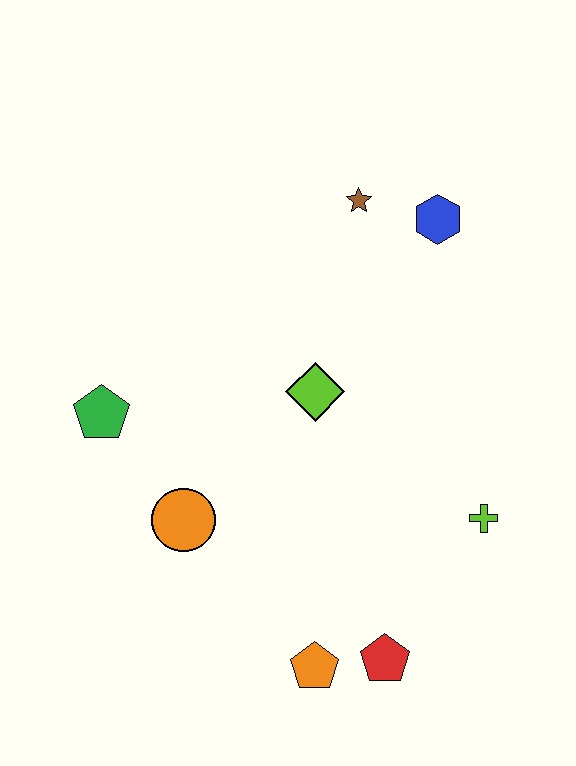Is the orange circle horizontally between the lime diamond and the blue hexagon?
No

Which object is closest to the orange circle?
The green pentagon is closest to the orange circle.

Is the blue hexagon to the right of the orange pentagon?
Yes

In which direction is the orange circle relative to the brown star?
The orange circle is below the brown star.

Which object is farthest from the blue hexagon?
The orange pentagon is farthest from the blue hexagon.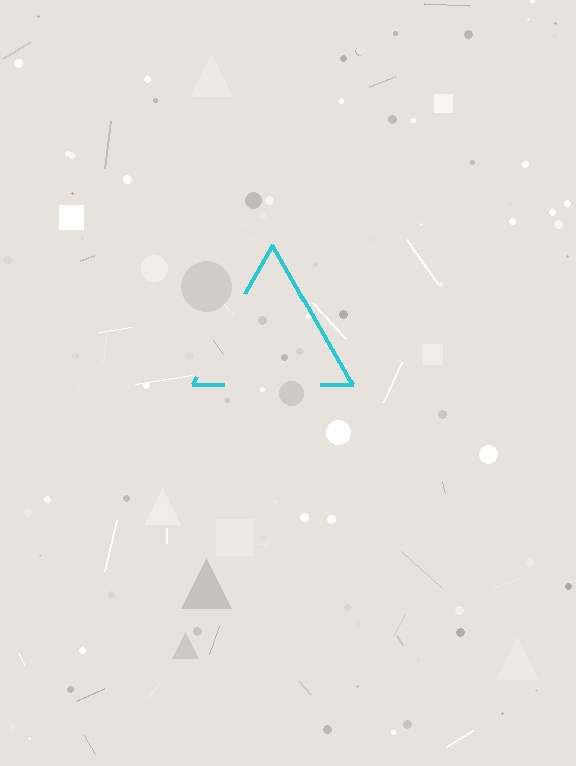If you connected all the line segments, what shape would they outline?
They would outline a triangle.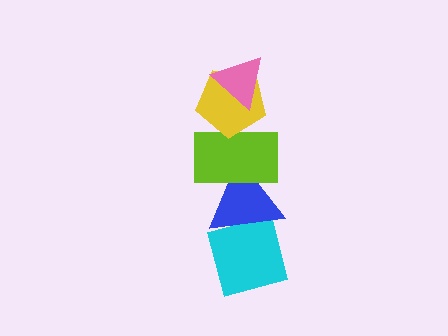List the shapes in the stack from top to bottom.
From top to bottom: the pink triangle, the yellow pentagon, the lime rectangle, the blue triangle, the cyan square.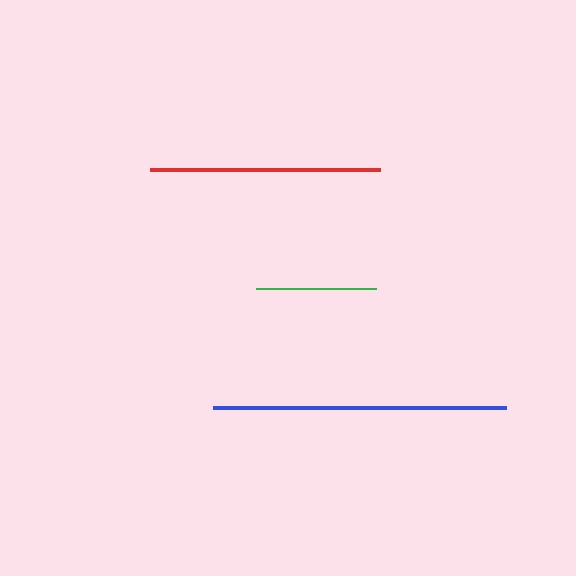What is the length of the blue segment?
The blue segment is approximately 293 pixels long.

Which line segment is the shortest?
The green line is the shortest at approximately 120 pixels.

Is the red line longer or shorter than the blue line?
The blue line is longer than the red line.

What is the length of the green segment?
The green segment is approximately 120 pixels long.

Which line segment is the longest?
The blue line is the longest at approximately 293 pixels.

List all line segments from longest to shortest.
From longest to shortest: blue, red, green.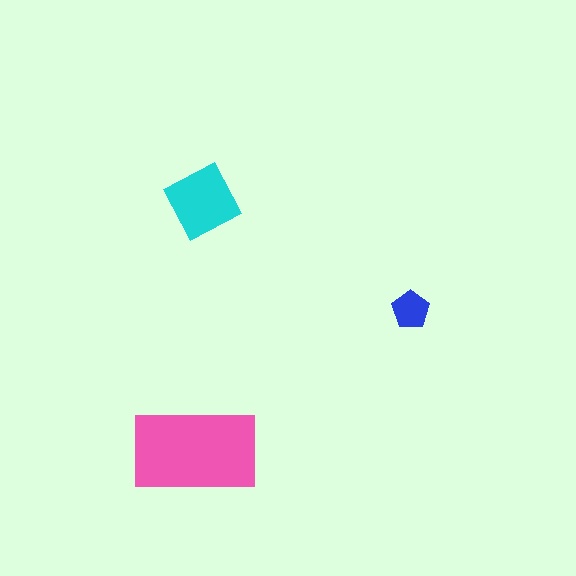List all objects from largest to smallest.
The pink rectangle, the cyan square, the blue pentagon.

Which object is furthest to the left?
The pink rectangle is leftmost.